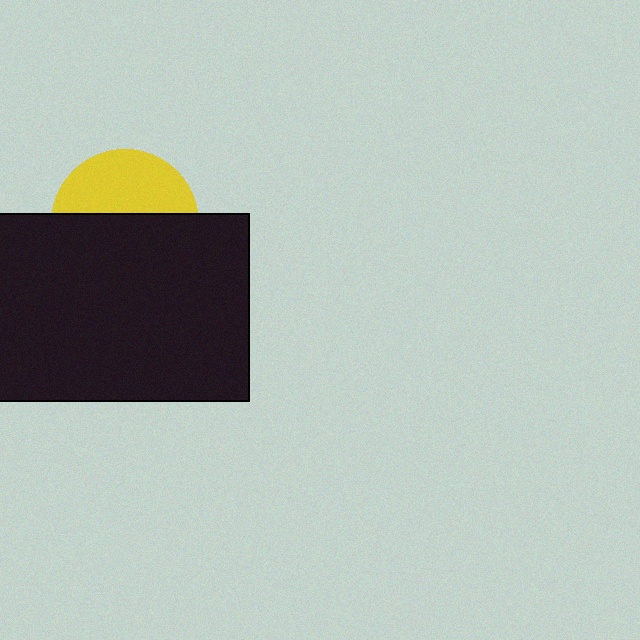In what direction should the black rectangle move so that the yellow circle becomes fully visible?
The black rectangle should move down. That is the shortest direction to clear the overlap and leave the yellow circle fully visible.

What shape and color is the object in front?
The object in front is a black rectangle.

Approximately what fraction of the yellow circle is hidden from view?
Roughly 59% of the yellow circle is hidden behind the black rectangle.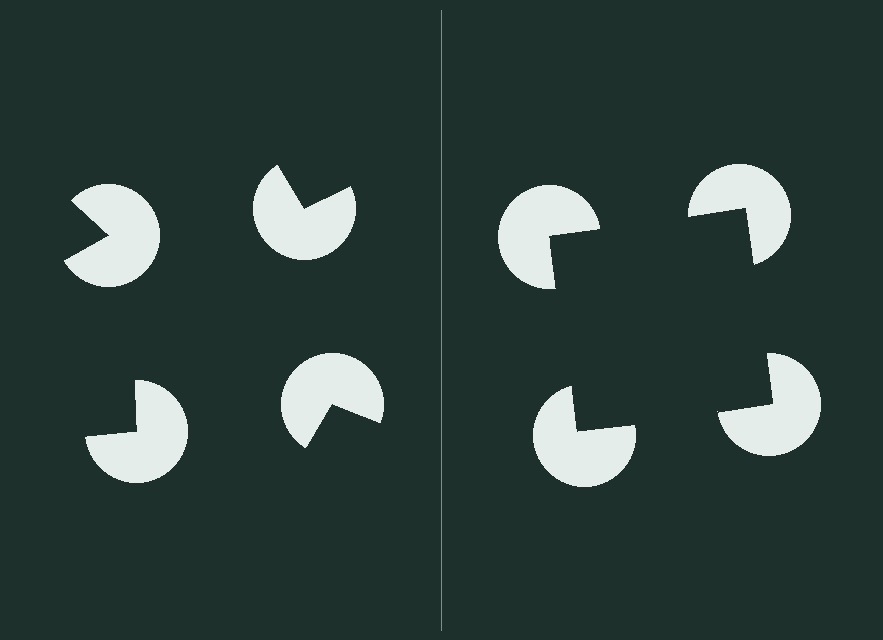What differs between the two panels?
The pac-man discs are positioned identically on both sides; only the wedge orientations differ. On the right they align to a square; on the left they are misaligned.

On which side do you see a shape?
An illusory square appears on the right side. On the left side the wedge cuts are rotated, so no coherent shape forms.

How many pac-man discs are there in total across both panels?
8 — 4 on each side.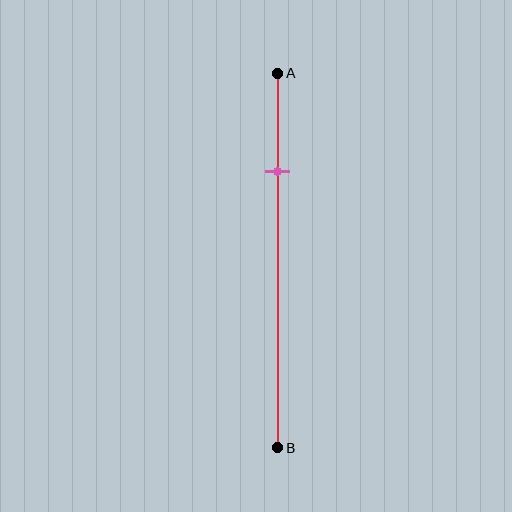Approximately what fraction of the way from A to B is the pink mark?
The pink mark is approximately 25% of the way from A to B.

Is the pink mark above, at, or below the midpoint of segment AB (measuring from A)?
The pink mark is above the midpoint of segment AB.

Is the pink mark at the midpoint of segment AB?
No, the mark is at about 25% from A, not at the 50% midpoint.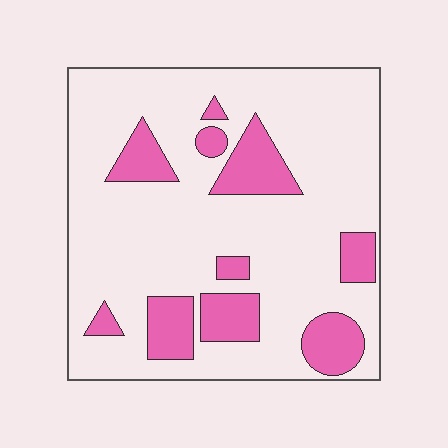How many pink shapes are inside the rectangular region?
10.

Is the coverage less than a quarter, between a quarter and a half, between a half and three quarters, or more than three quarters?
Less than a quarter.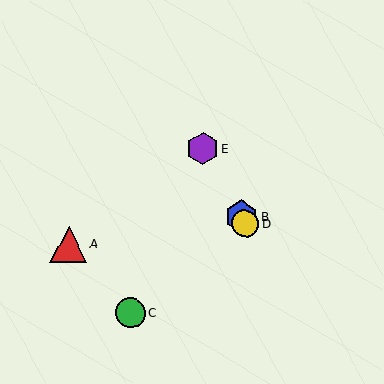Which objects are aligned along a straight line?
Objects B, D, E are aligned along a straight line.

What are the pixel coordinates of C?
Object C is at (130, 313).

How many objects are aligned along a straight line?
3 objects (B, D, E) are aligned along a straight line.